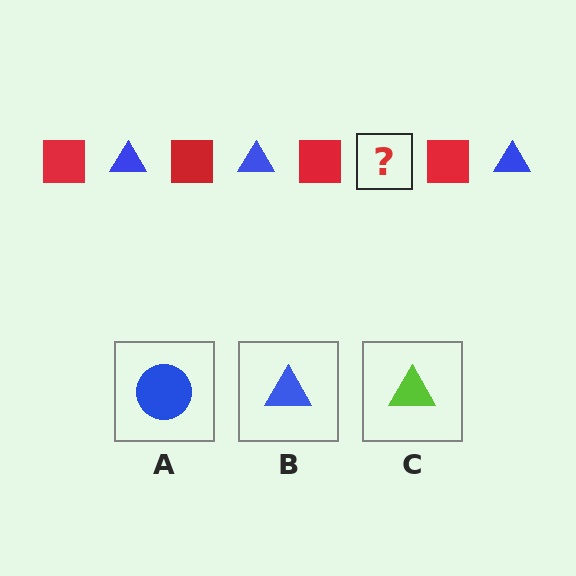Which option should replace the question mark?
Option B.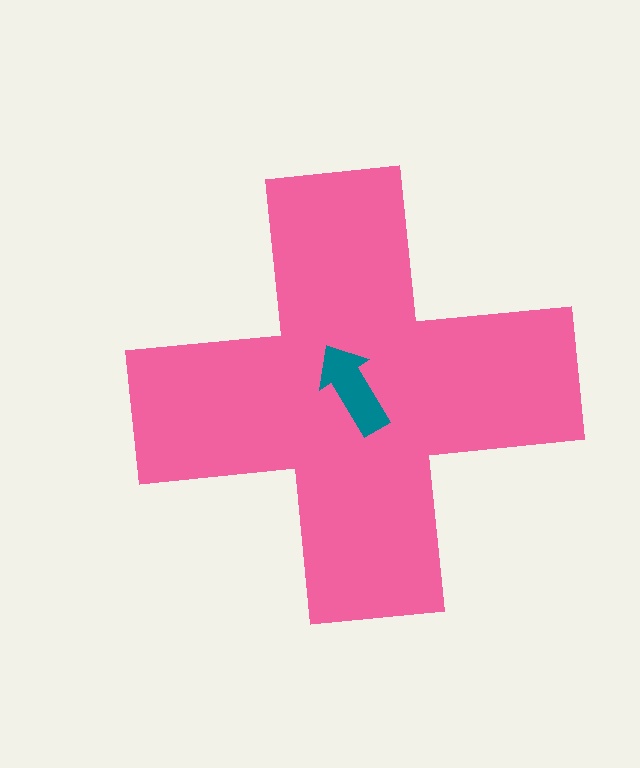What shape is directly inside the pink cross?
The teal arrow.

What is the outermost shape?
The pink cross.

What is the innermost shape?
The teal arrow.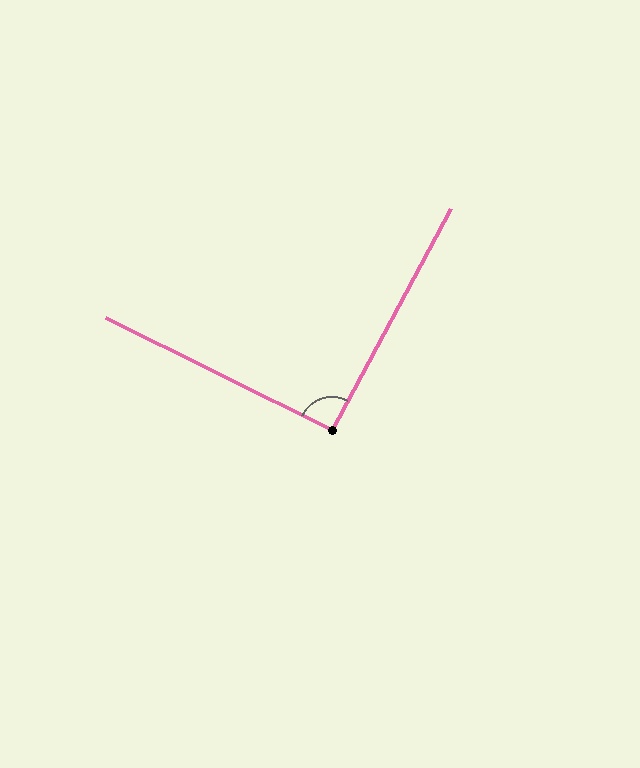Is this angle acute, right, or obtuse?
It is approximately a right angle.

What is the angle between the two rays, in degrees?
Approximately 92 degrees.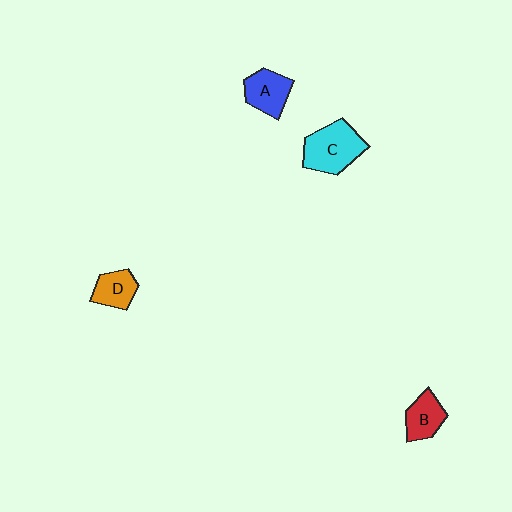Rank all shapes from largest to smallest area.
From largest to smallest: C (cyan), A (blue), B (red), D (orange).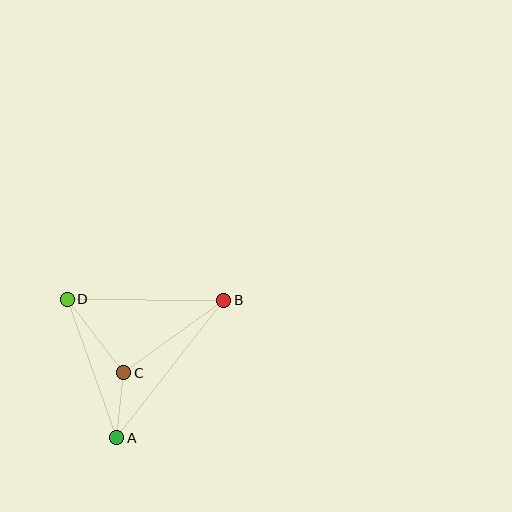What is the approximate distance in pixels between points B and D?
The distance between B and D is approximately 156 pixels.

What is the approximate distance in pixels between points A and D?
The distance between A and D is approximately 147 pixels.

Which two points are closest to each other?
Points A and C are closest to each other.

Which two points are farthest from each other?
Points A and B are farthest from each other.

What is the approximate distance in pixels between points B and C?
The distance between B and C is approximately 123 pixels.